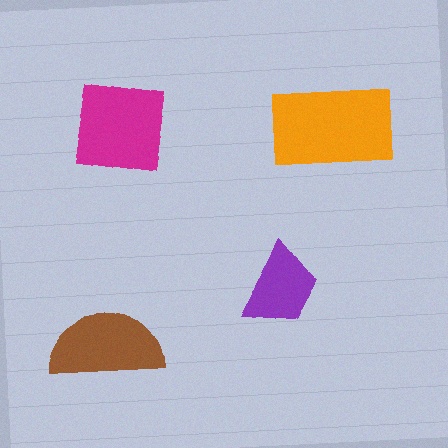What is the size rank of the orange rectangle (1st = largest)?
1st.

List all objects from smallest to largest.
The purple trapezoid, the brown semicircle, the magenta square, the orange rectangle.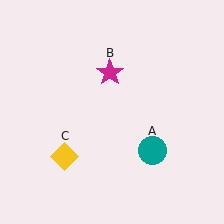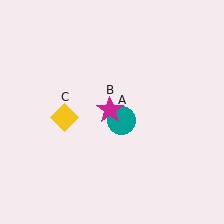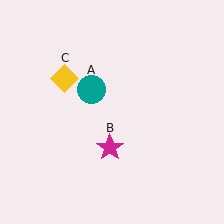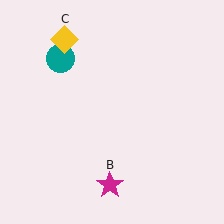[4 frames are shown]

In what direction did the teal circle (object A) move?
The teal circle (object A) moved up and to the left.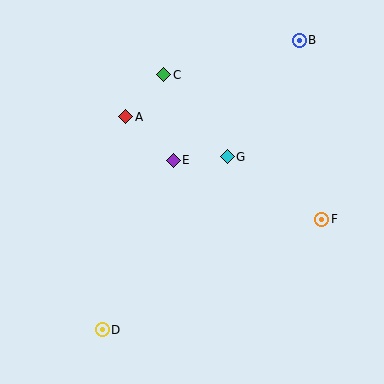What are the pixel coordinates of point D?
Point D is at (102, 330).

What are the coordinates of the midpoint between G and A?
The midpoint between G and A is at (176, 137).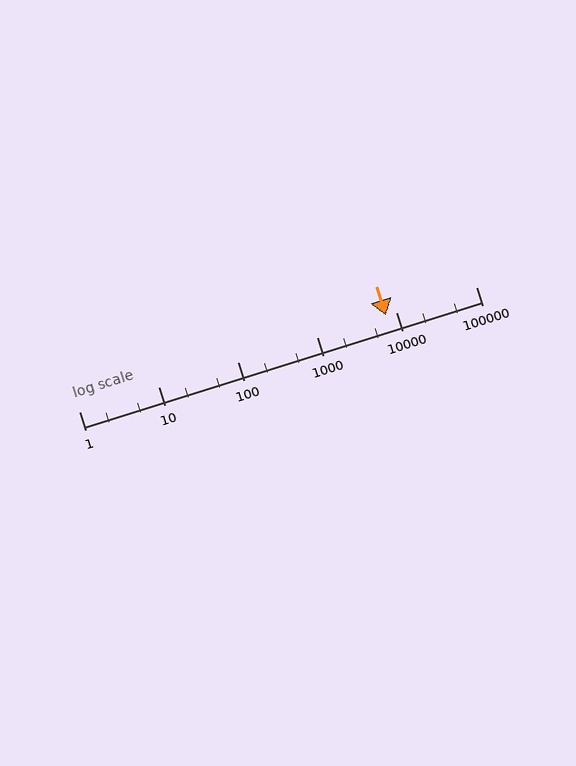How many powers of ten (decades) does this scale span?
The scale spans 5 decades, from 1 to 100000.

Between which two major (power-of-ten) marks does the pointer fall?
The pointer is between 1000 and 10000.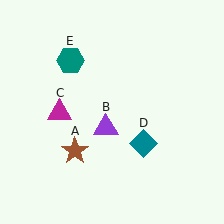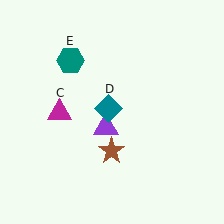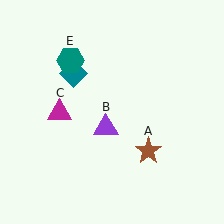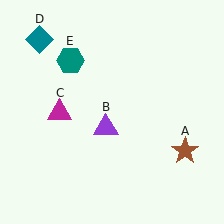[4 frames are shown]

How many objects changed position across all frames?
2 objects changed position: brown star (object A), teal diamond (object D).